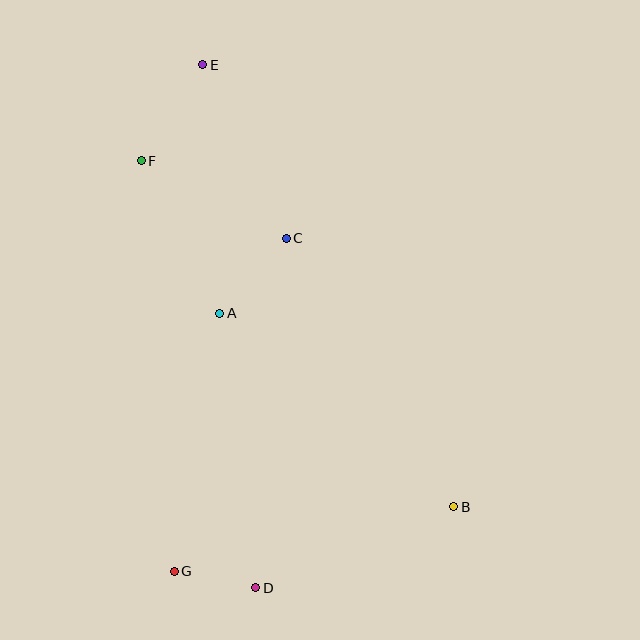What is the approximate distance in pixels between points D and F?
The distance between D and F is approximately 442 pixels.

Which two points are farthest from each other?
Points D and E are farthest from each other.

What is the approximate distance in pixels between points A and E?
The distance between A and E is approximately 249 pixels.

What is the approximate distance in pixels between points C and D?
The distance between C and D is approximately 351 pixels.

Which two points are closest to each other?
Points D and G are closest to each other.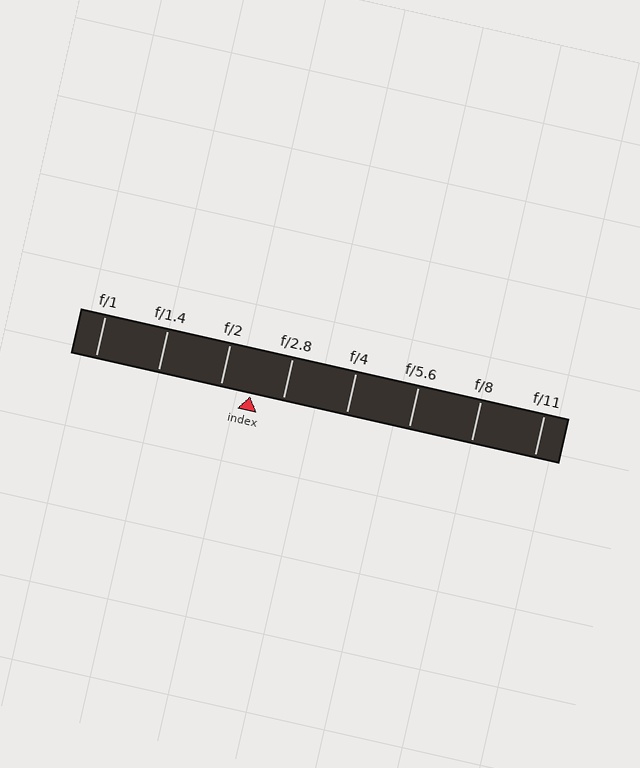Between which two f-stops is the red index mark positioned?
The index mark is between f/2 and f/2.8.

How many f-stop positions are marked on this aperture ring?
There are 8 f-stop positions marked.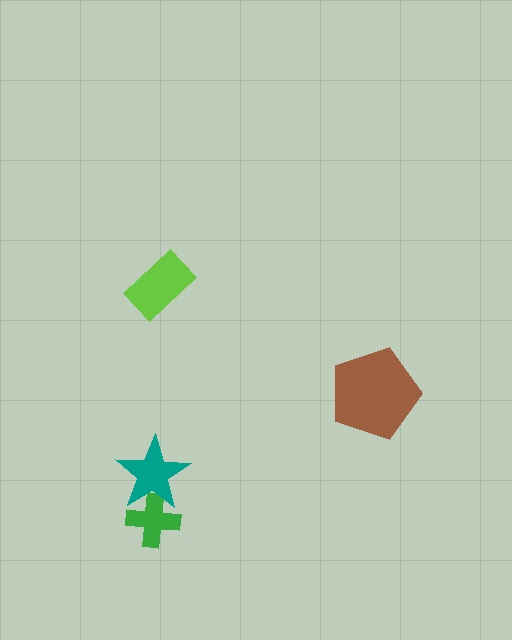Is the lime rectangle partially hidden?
No, no other shape covers it.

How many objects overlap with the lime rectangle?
0 objects overlap with the lime rectangle.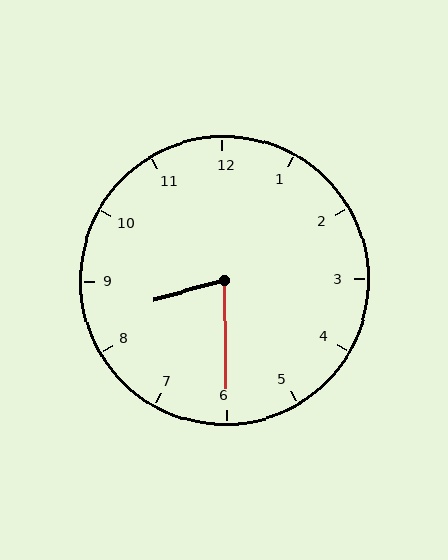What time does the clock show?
8:30.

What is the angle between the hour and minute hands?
Approximately 75 degrees.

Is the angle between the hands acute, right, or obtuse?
It is acute.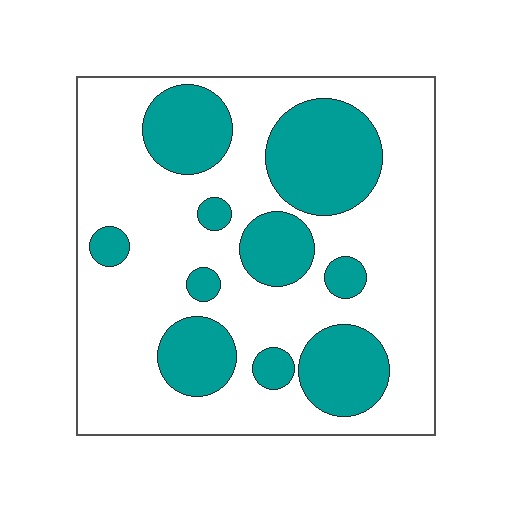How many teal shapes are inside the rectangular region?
10.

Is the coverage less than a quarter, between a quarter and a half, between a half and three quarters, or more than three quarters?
Between a quarter and a half.